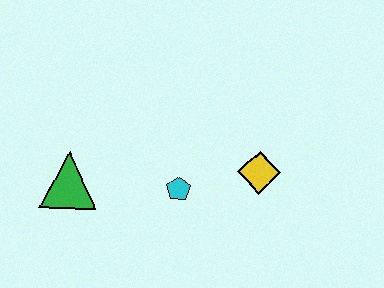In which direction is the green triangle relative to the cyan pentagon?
The green triangle is to the left of the cyan pentagon.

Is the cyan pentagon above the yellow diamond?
No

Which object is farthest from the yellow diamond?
The green triangle is farthest from the yellow diamond.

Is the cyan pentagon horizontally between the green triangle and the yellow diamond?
Yes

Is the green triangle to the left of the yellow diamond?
Yes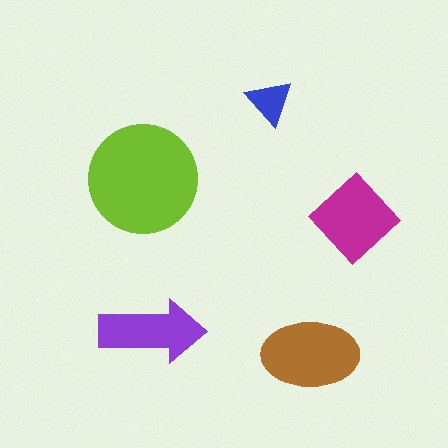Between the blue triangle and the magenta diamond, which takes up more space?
The magenta diamond.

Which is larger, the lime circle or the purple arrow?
The lime circle.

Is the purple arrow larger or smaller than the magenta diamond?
Smaller.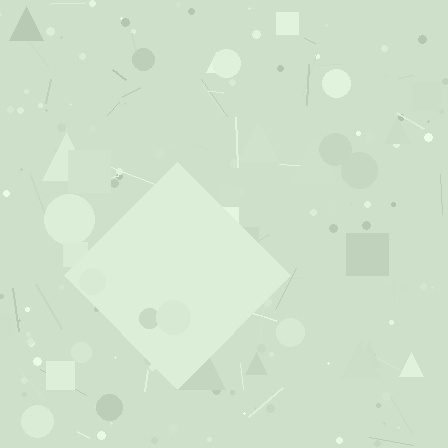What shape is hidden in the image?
A diamond is hidden in the image.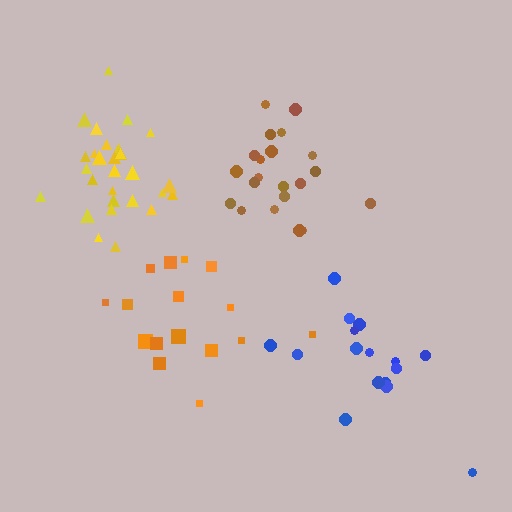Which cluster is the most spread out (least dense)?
Blue.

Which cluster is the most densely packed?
Yellow.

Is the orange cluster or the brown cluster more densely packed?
Brown.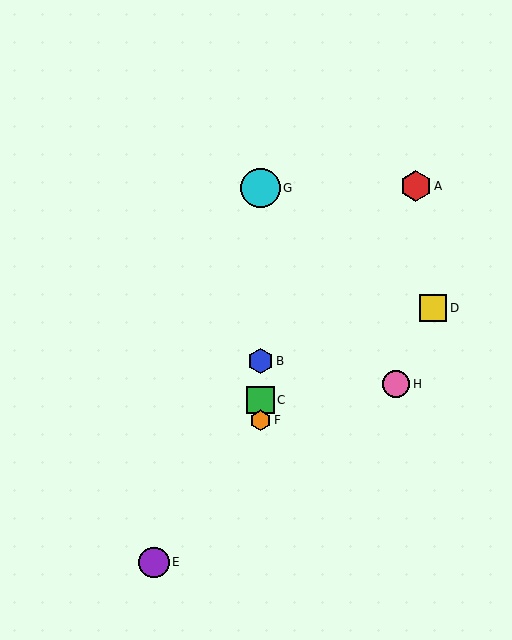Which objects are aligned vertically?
Objects B, C, F, G are aligned vertically.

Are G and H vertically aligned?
No, G is at x≈261 and H is at x≈396.